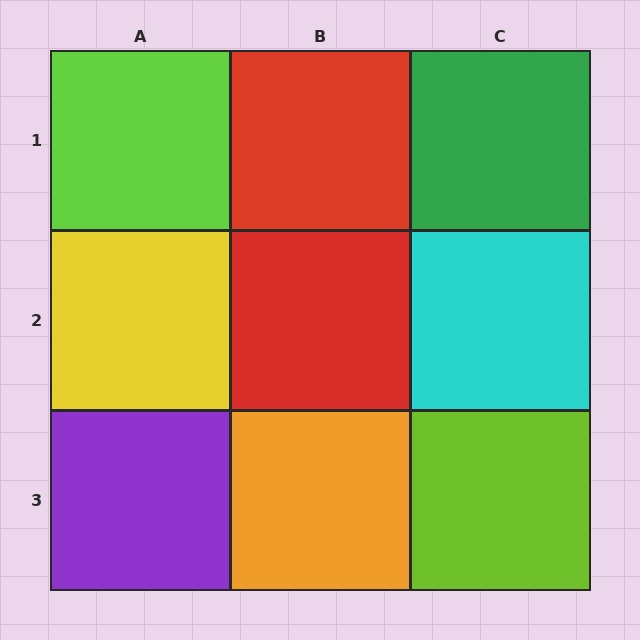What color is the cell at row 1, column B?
Red.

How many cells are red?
2 cells are red.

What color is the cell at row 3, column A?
Purple.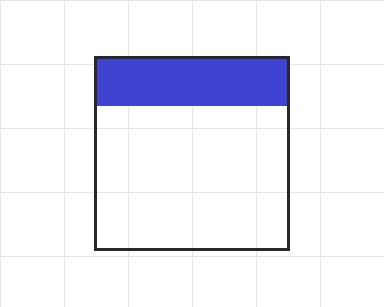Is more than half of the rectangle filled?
No.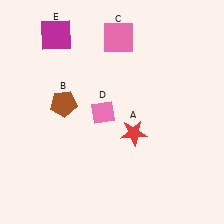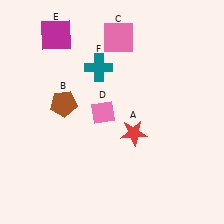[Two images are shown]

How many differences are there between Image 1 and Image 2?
There is 1 difference between the two images.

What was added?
A teal cross (F) was added in Image 2.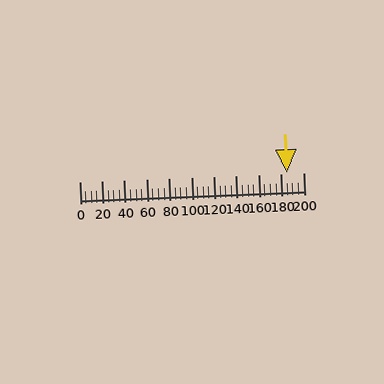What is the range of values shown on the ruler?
The ruler shows values from 0 to 200.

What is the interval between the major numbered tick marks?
The major tick marks are spaced 20 units apart.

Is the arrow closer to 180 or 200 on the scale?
The arrow is closer to 180.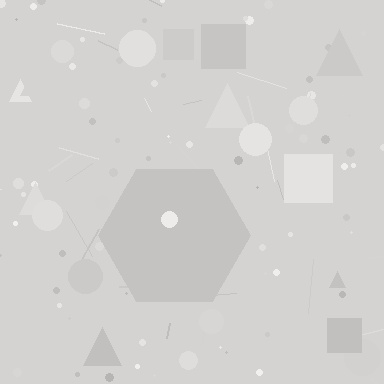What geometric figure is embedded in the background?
A hexagon is embedded in the background.